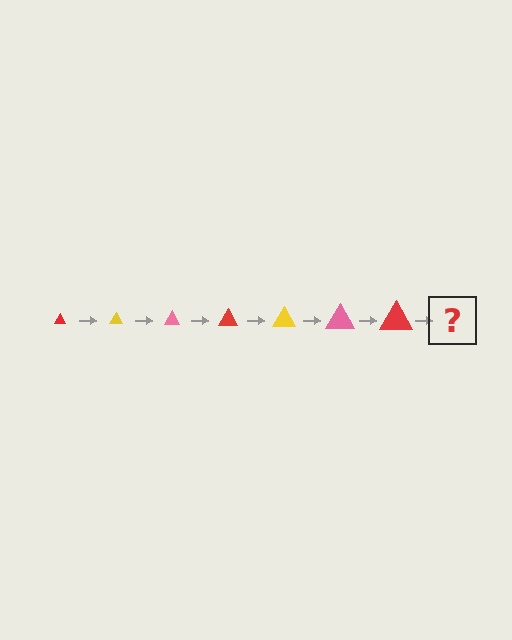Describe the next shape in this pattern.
It should be a yellow triangle, larger than the previous one.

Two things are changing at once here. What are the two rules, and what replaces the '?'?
The two rules are that the triangle grows larger each step and the color cycles through red, yellow, and pink. The '?' should be a yellow triangle, larger than the previous one.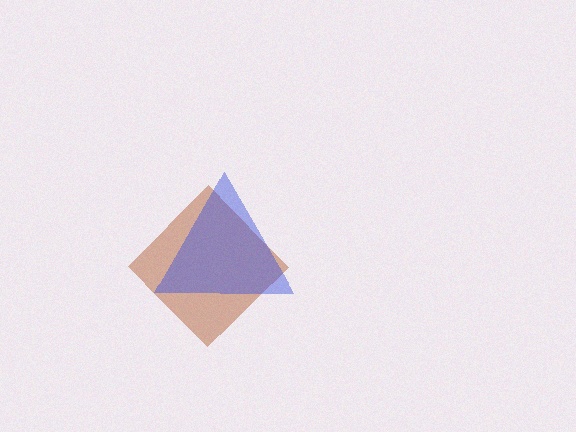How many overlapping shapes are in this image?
There are 2 overlapping shapes in the image.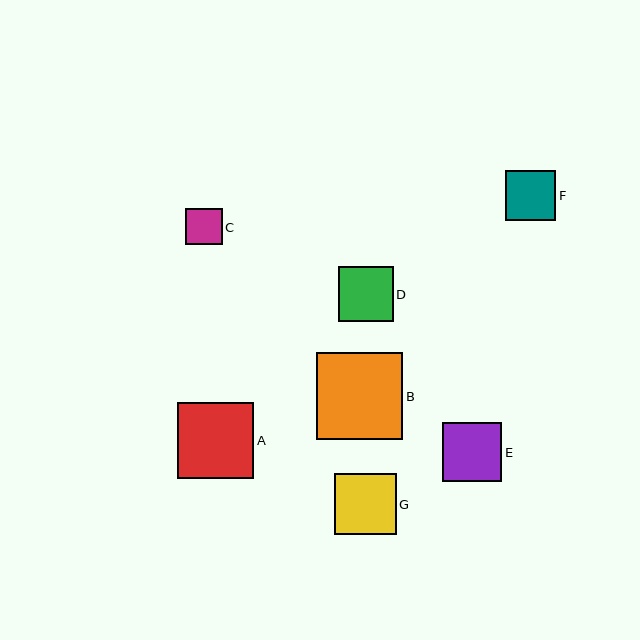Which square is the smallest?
Square C is the smallest with a size of approximately 36 pixels.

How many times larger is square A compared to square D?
Square A is approximately 1.4 times the size of square D.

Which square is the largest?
Square B is the largest with a size of approximately 86 pixels.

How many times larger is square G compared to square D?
Square G is approximately 1.1 times the size of square D.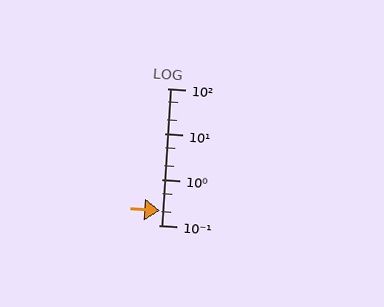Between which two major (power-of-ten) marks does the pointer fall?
The pointer is between 0.1 and 1.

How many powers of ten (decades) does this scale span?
The scale spans 3 decades, from 0.1 to 100.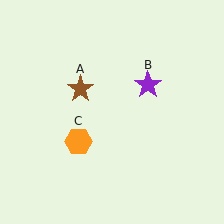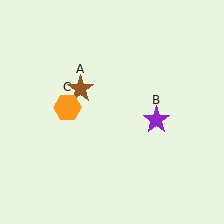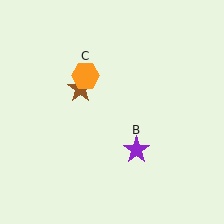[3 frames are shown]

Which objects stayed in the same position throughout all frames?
Brown star (object A) remained stationary.